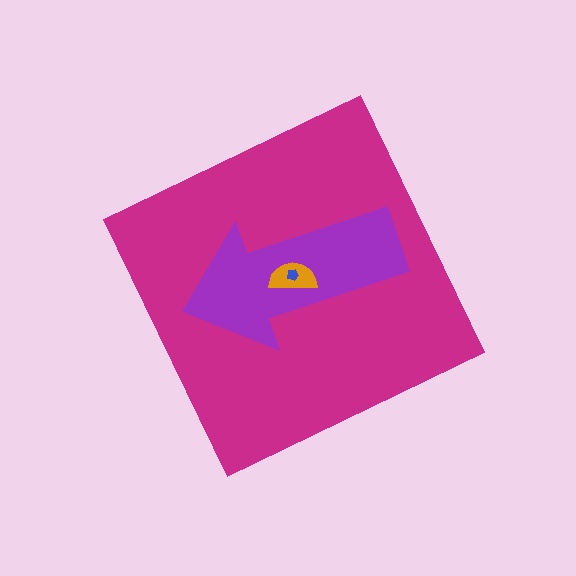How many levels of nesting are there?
4.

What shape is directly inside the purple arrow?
The orange semicircle.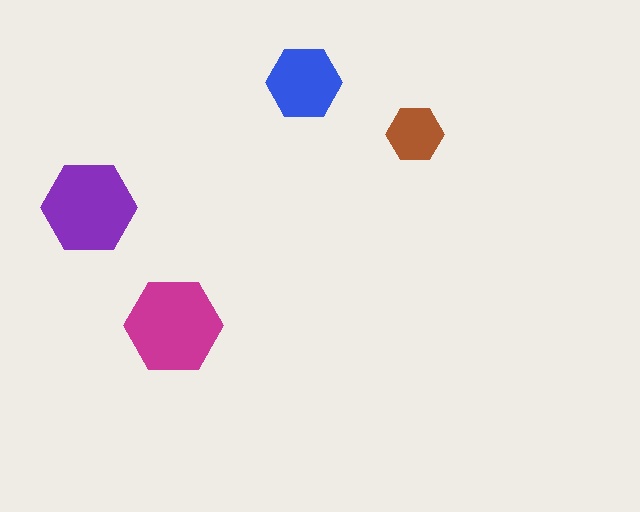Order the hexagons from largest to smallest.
the magenta one, the purple one, the blue one, the brown one.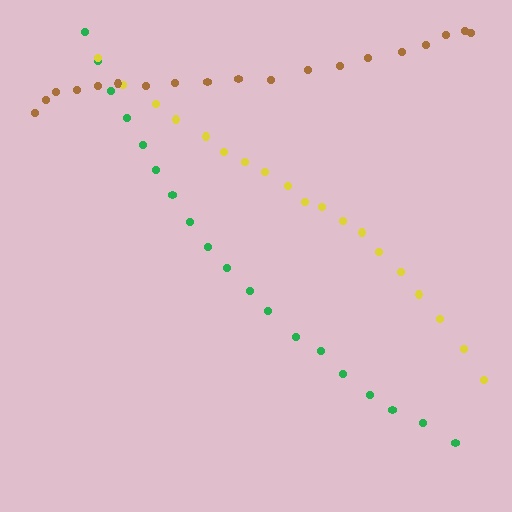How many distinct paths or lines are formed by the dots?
There are 3 distinct paths.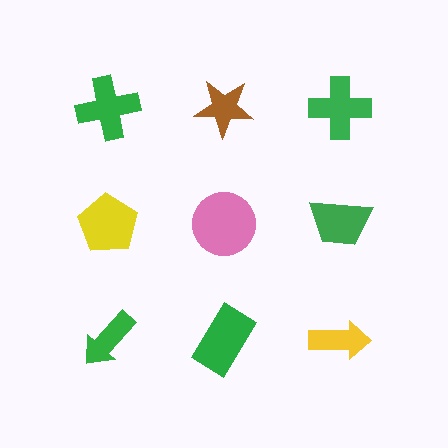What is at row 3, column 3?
A yellow arrow.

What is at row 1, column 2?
A brown star.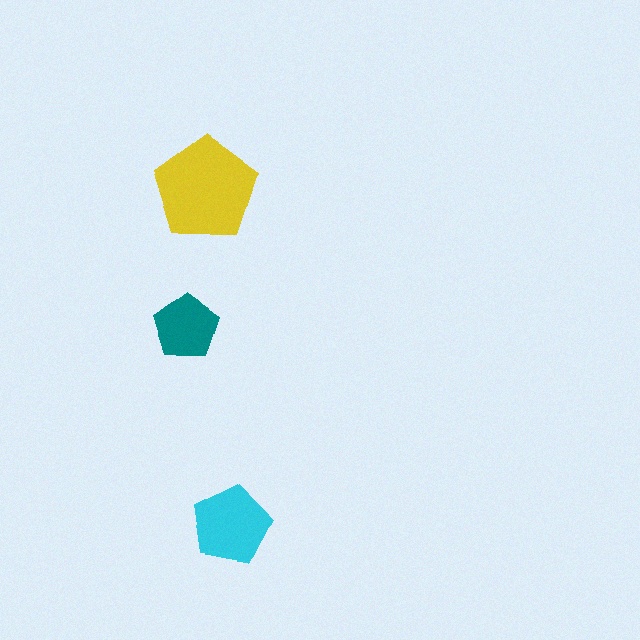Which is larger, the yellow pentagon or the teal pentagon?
The yellow one.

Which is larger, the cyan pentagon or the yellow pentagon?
The yellow one.